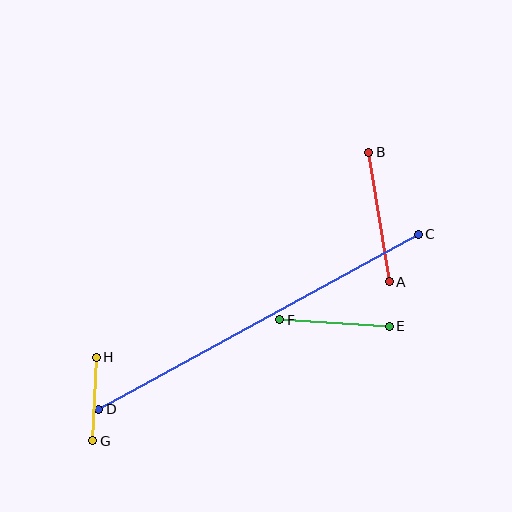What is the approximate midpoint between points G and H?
The midpoint is at approximately (95, 399) pixels.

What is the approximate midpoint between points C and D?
The midpoint is at approximately (259, 322) pixels.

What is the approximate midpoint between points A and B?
The midpoint is at approximately (379, 217) pixels.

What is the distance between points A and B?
The distance is approximately 131 pixels.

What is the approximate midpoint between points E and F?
The midpoint is at approximately (335, 323) pixels.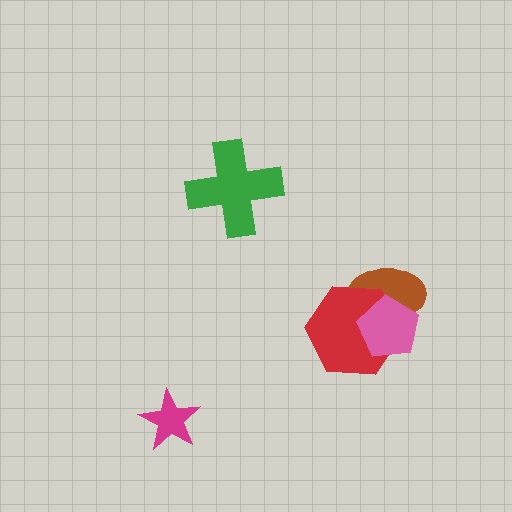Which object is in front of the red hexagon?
The pink pentagon is in front of the red hexagon.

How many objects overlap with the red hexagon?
2 objects overlap with the red hexagon.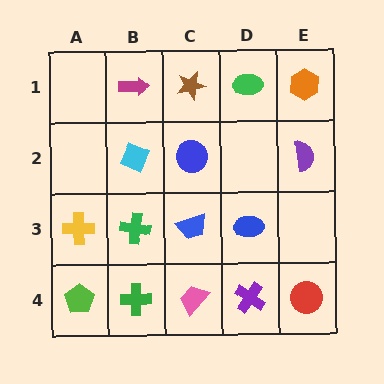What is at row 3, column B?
A green cross.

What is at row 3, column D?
A blue ellipse.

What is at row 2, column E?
A purple semicircle.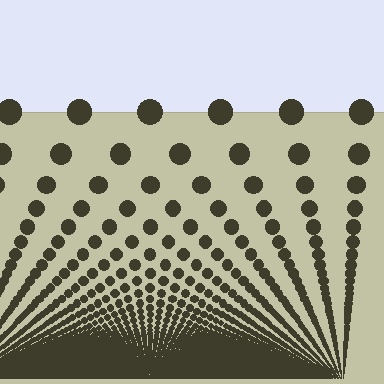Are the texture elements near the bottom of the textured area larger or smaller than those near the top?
Smaller. The gradient is inverted — elements near the bottom are smaller and denser.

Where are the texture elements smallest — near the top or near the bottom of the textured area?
Near the bottom.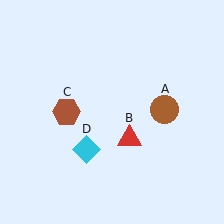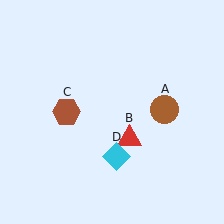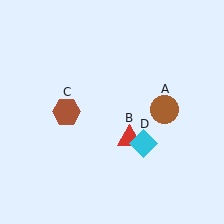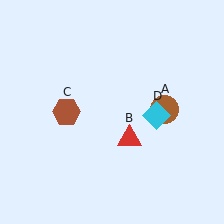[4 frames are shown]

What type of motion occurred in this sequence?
The cyan diamond (object D) rotated counterclockwise around the center of the scene.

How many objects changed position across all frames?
1 object changed position: cyan diamond (object D).